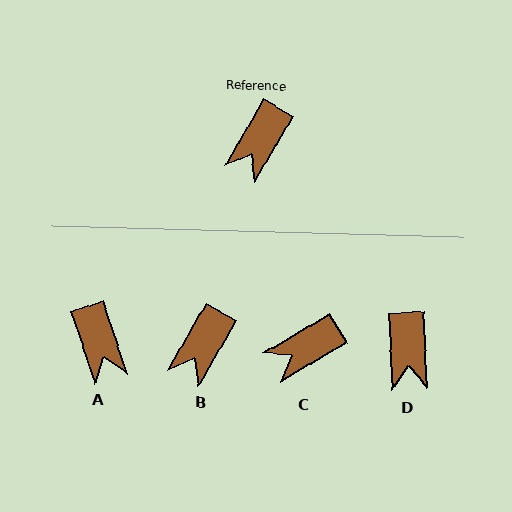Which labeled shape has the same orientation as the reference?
B.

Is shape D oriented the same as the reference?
No, it is off by about 33 degrees.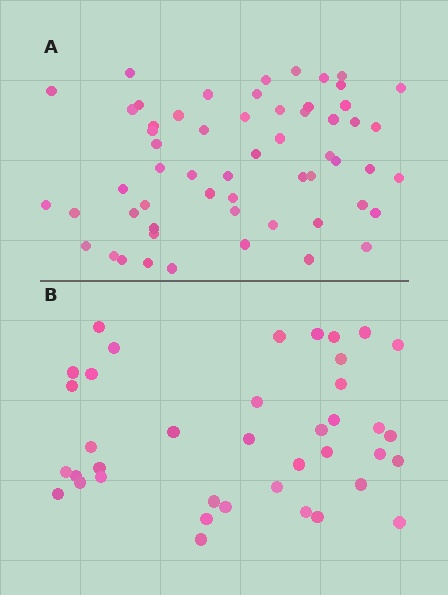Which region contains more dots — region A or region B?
Region A (the top region) has more dots.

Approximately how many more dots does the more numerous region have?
Region A has approximately 20 more dots than region B.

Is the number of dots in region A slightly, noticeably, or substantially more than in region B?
Region A has substantially more. The ratio is roughly 1.5 to 1.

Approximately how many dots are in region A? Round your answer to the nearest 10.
About 60 dots. (The exact count is 58, which rounds to 60.)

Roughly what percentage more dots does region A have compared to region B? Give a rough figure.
About 50% more.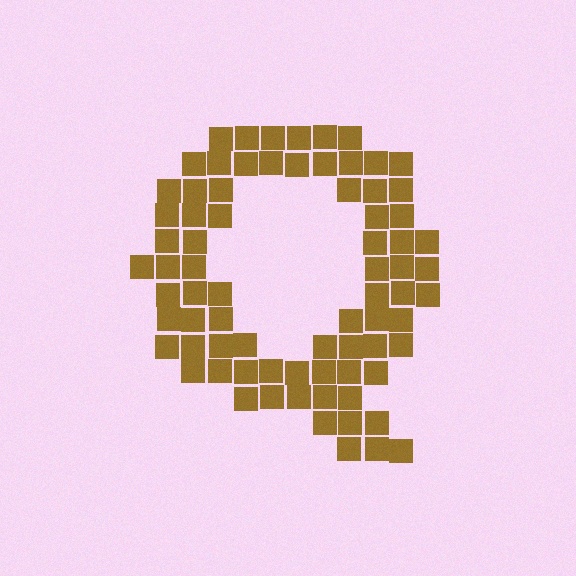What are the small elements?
The small elements are squares.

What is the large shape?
The large shape is the letter Q.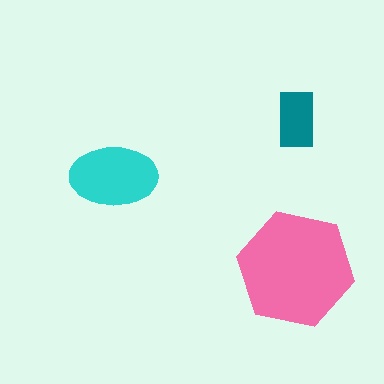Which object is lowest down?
The pink hexagon is bottommost.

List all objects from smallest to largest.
The teal rectangle, the cyan ellipse, the pink hexagon.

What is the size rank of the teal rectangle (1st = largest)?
3rd.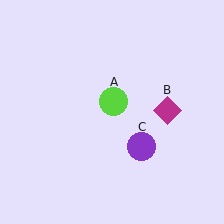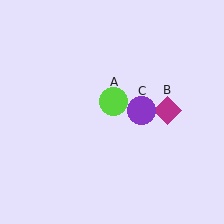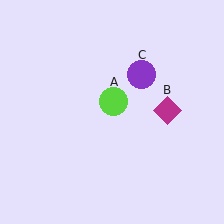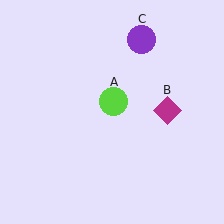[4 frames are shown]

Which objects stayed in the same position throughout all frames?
Lime circle (object A) and magenta diamond (object B) remained stationary.